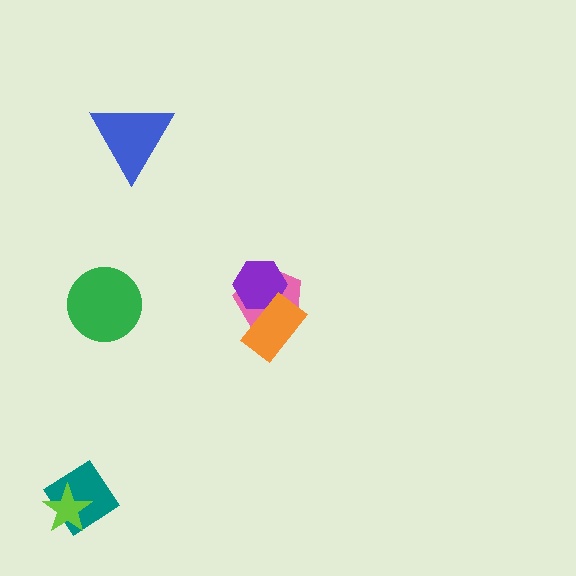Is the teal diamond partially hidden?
Yes, it is partially covered by another shape.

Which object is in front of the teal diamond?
The lime star is in front of the teal diamond.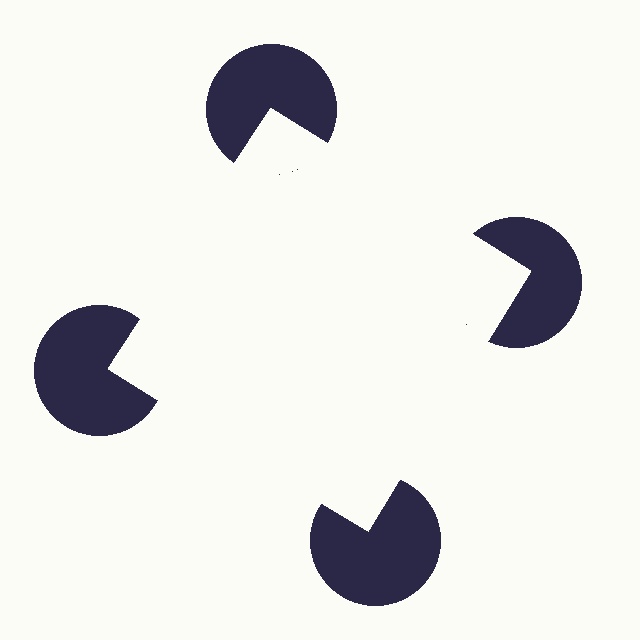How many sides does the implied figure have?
4 sides.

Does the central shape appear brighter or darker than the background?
It typically appears slightly brighter than the background, even though no actual brightness change is drawn.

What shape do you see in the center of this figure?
An illusory square — its edges are inferred from the aligned wedge cuts in the pac-man discs, not physically drawn.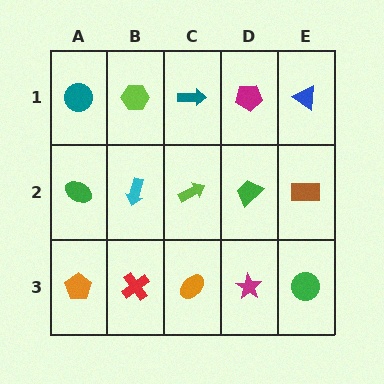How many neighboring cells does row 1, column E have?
2.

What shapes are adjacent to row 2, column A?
A teal circle (row 1, column A), an orange pentagon (row 3, column A), a cyan arrow (row 2, column B).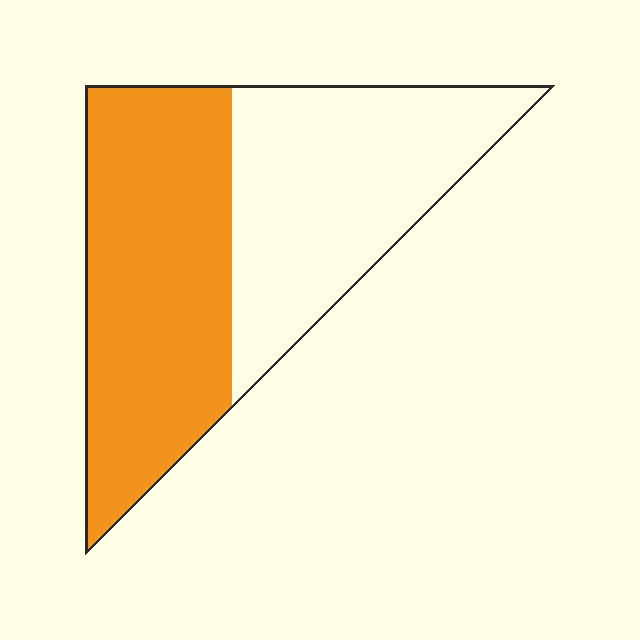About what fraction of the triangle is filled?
About one half (1/2).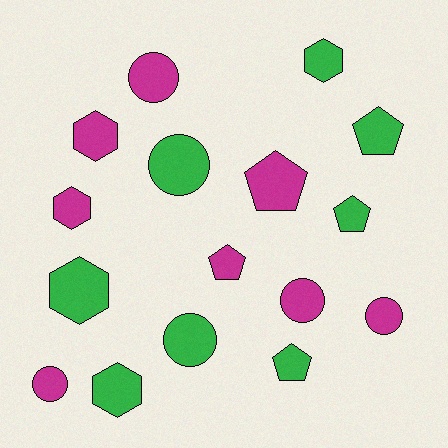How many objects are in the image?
There are 16 objects.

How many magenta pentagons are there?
There are 2 magenta pentagons.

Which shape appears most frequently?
Circle, with 6 objects.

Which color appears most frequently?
Magenta, with 8 objects.